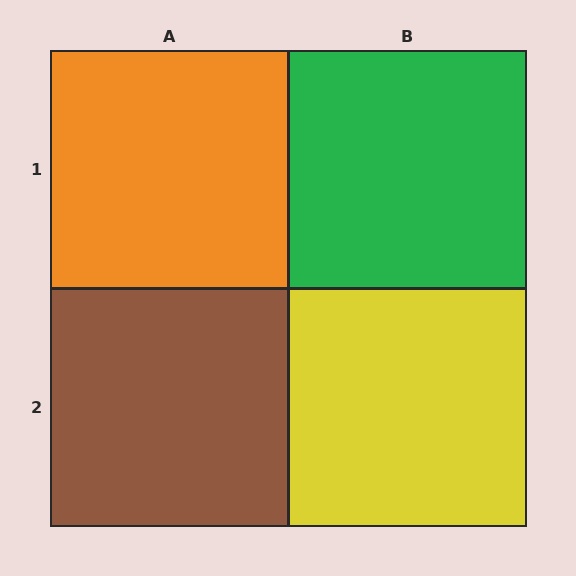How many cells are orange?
1 cell is orange.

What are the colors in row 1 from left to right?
Orange, green.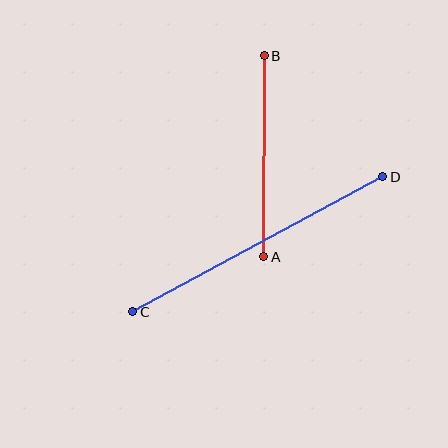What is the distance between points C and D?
The distance is approximately 284 pixels.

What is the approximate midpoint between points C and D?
The midpoint is at approximately (258, 244) pixels.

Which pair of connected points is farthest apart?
Points C and D are farthest apart.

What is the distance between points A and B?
The distance is approximately 201 pixels.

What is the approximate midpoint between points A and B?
The midpoint is at approximately (264, 156) pixels.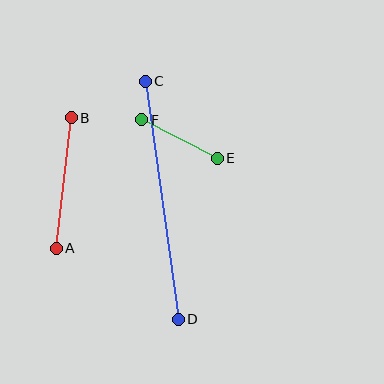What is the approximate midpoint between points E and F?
The midpoint is at approximately (180, 139) pixels.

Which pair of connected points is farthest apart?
Points C and D are farthest apart.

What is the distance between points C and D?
The distance is approximately 240 pixels.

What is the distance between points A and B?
The distance is approximately 131 pixels.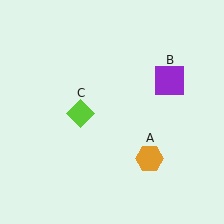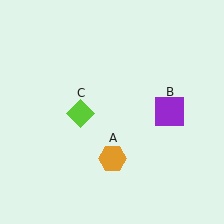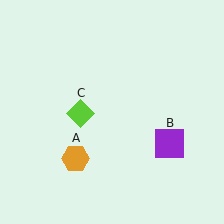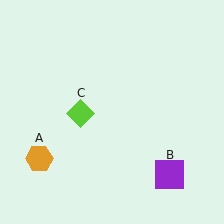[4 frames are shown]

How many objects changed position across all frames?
2 objects changed position: orange hexagon (object A), purple square (object B).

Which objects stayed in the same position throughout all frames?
Lime diamond (object C) remained stationary.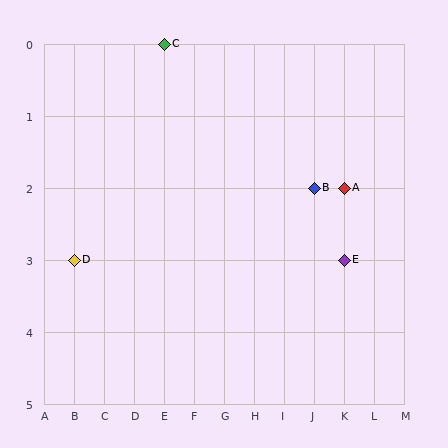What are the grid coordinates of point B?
Point B is at grid coordinates (J, 2).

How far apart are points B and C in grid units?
Points B and C are 5 columns and 2 rows apart (about 5.4 grid units diagonally).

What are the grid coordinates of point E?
Point E is at grid coordinates (K, 3).